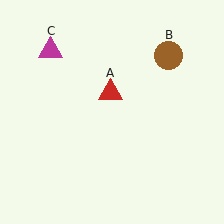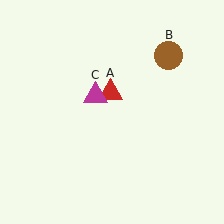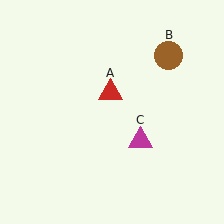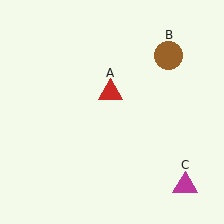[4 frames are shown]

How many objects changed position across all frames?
1 object changed position: magenta triangle (object C).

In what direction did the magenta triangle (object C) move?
The magenta triangle (object C) moved down and to the right.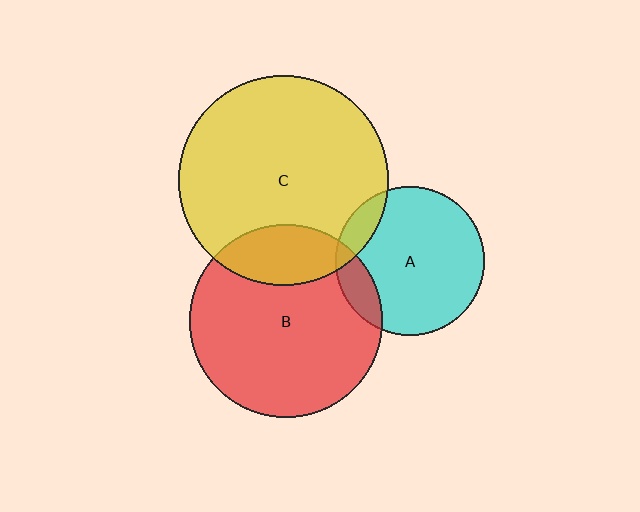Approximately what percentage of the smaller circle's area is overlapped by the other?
Approximately 15%.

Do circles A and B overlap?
Yes.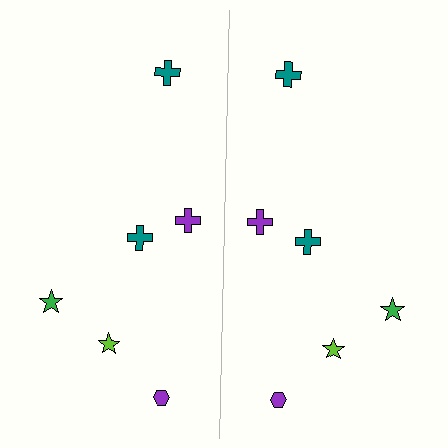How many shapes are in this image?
There are 12 shapes in this image.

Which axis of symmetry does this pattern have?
The pattern has a vertical axis of symmetry running through the center of the image.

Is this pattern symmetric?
Yes, this pattern has bilateral (reflection) symmetry.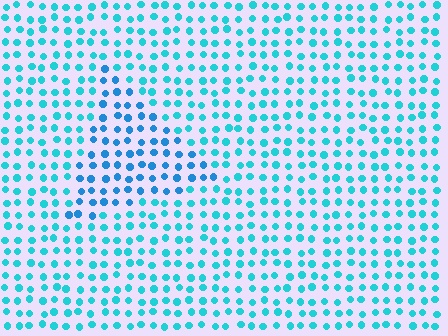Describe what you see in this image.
The image is filled with small cyan elements in a uniform arrangement. A triangle-shaped region is visible where the elements are tinted to a slightly different hue, forming a subtle color boundary.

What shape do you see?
I see a triangle.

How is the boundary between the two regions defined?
The boundary is defined purely by a slight shift in hue (about 23 degrees). Spacing, size, and orientation are identical on both sides.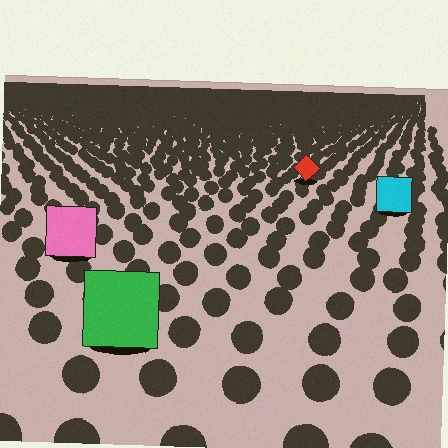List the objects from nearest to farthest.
From nearest to farthest: the green square, the pink square, the cyan square, the red diamond.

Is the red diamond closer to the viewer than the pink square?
No. The pink square is closer — you can tell from the texture gradient: the ground texture is coarser near it.